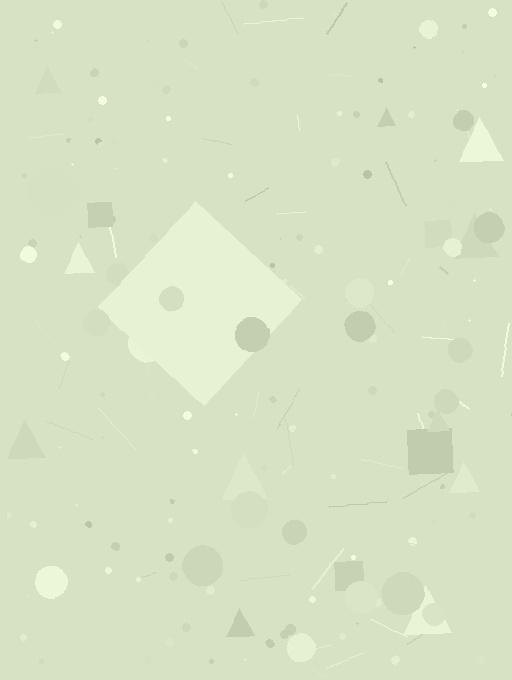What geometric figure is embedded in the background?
A diamond is embedded in the background.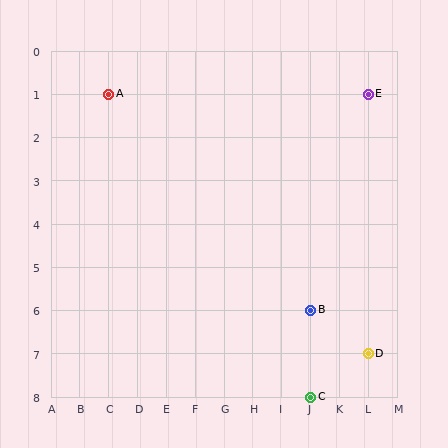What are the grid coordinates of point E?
Point E is at grid coordinates (L, 1).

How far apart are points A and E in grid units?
Points A and E are 9 columns apart.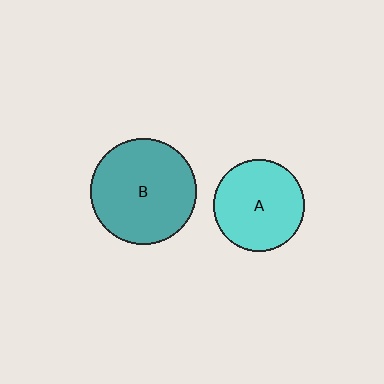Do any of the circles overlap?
No, none of the circles overlap.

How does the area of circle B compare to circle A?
Approximately 1.3 times.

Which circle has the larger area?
Circle B (teal).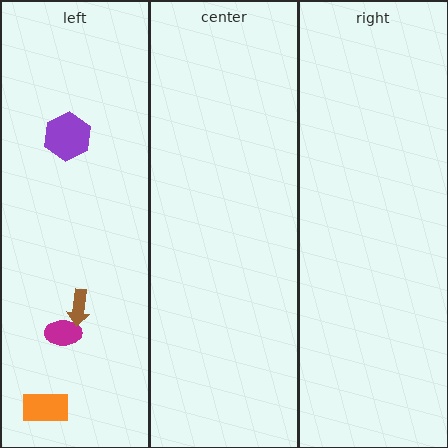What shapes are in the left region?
The magenta ellipse, the brown arrow, the orange rectangle, the purple hexagon.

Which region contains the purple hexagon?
The left region.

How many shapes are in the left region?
4.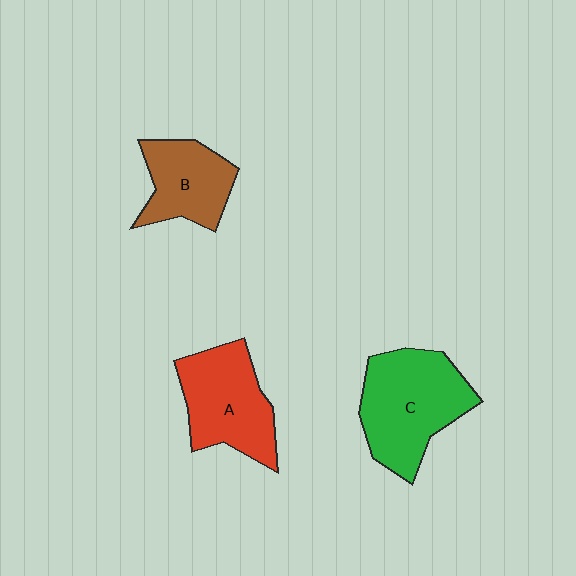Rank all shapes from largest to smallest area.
From largest to smallest: C (green), A (red), B (brown).